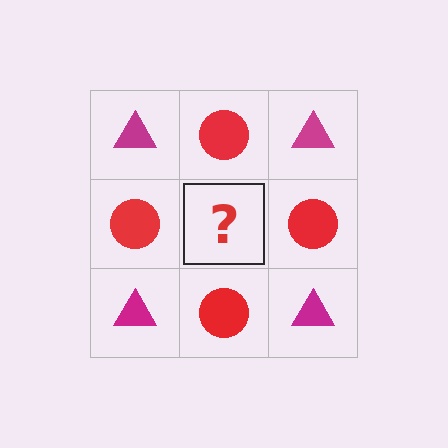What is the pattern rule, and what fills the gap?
The rule is that it alternates magenta triangle and red circle in a checkerboard pattern. The gap should be filled with a magenta triangle.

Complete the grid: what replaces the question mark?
The question mark should be replaced with a magenta triangle.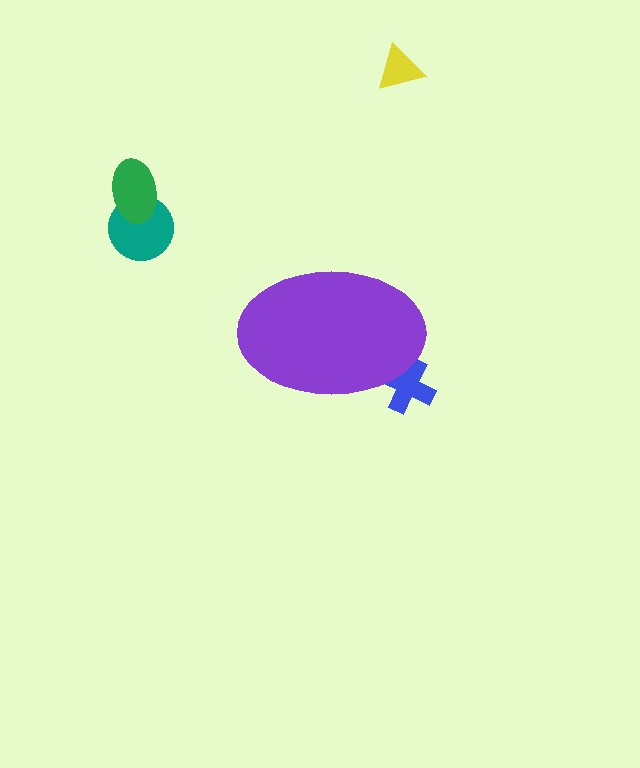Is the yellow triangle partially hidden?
No, the yellow triangle is fully visible.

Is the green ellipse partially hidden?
No, the green ellipse is fully visible.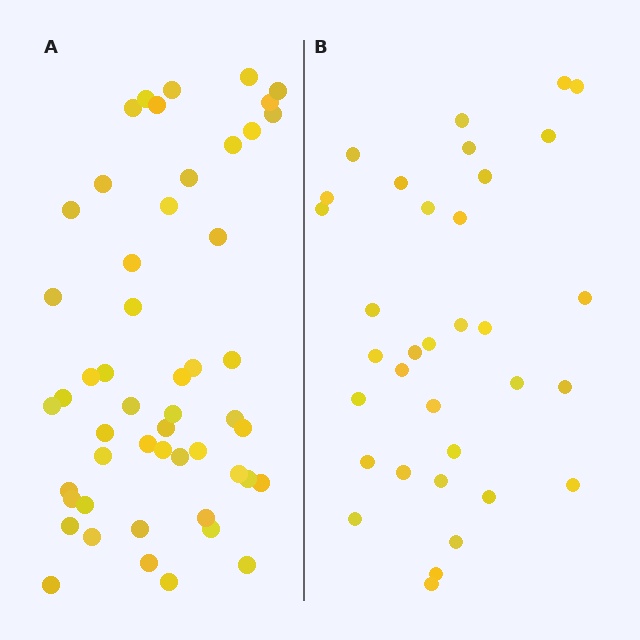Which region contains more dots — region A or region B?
Region A (the left region) has more dots.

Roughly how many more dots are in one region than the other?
Region A has approximately 15 more dots than region B.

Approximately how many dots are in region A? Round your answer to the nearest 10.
About 50 dots. (The exact count is 51, which rounds to 50.)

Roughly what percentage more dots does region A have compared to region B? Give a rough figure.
About 50% more.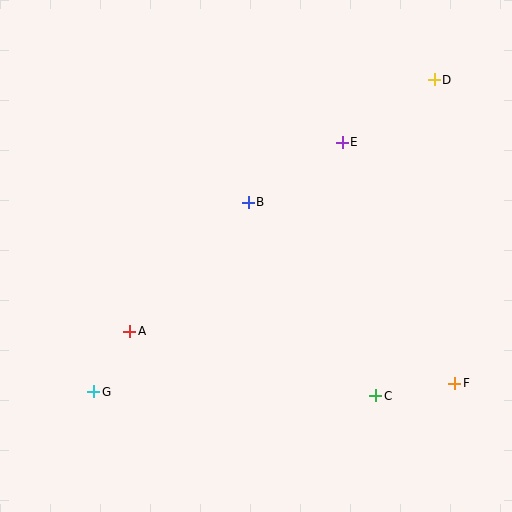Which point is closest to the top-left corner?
Point B is closest to the top-left corner.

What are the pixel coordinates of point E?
Point E is at (342, 142).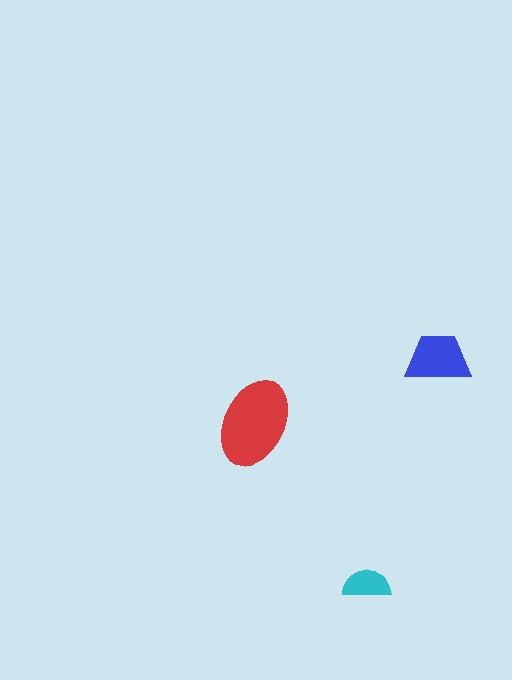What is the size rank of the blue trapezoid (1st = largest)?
2nd.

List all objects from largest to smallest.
The red ellipse, the blue trapezoid, the cyan semicircle.